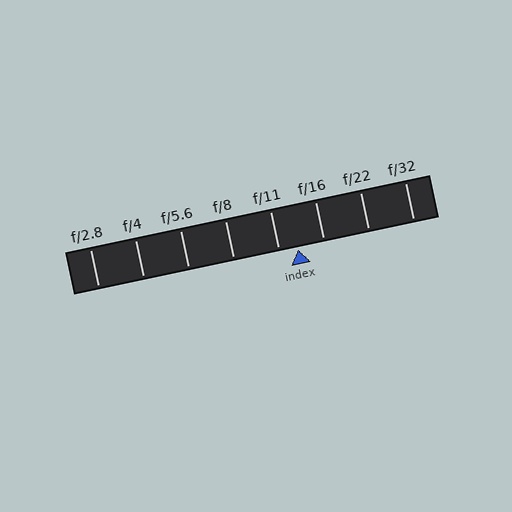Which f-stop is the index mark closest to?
The index mark is closest to f/11.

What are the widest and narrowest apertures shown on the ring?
The widest aperture shown is f/2.8 and the narrowest is f/32.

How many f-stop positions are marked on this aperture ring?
There are 8 f-stop positions marked.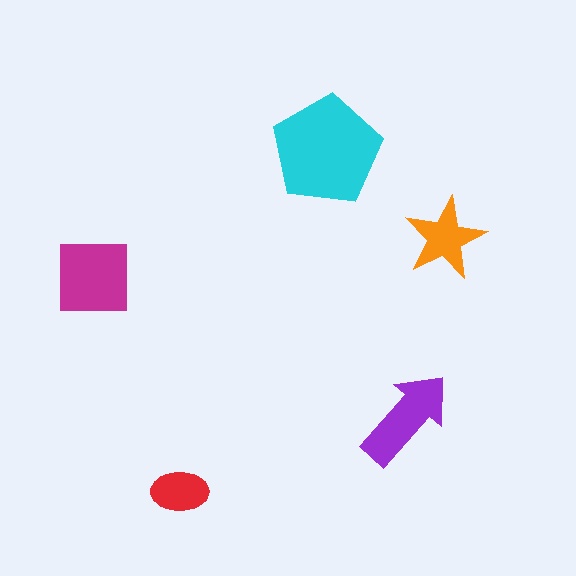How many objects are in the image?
There are 5 objects in the image.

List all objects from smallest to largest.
The red ellipse, the orange star, the purple arrow, the magenta square, the cyan pentagon.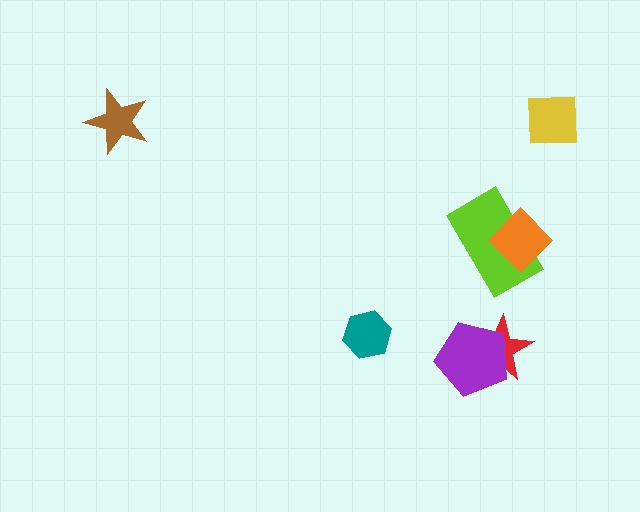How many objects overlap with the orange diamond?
1 object overlaps with the orange diamond.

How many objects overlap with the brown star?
0 objects overlap with the brown star.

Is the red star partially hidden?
Yes, it is partially covered by another shape.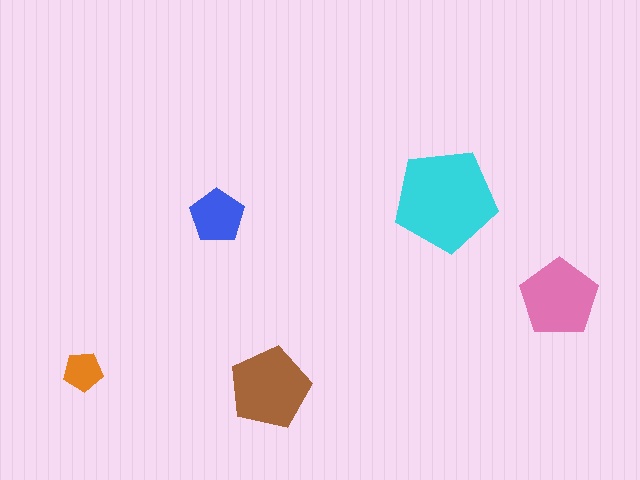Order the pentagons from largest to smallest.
the cyan one, the brown one, the pink one, the blue one, the orange one.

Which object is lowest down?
The brown pentagon is bottommost.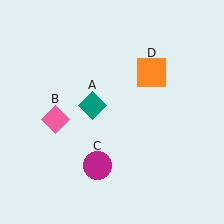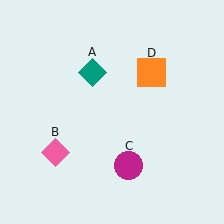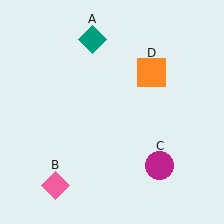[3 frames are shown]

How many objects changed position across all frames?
3 objects changed position: teal diamond (object A), pink diamond (object B), magenta circle (object C).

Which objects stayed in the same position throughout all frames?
Orange square (object D) remained stationary.